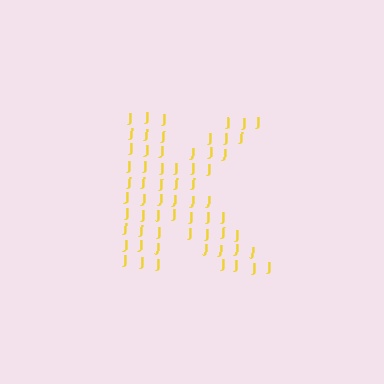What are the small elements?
The small elements are letter J's.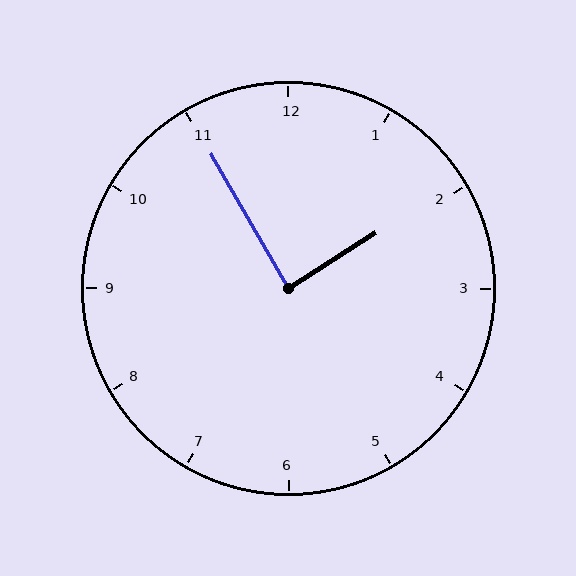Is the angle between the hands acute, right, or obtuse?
It is right.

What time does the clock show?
1:55.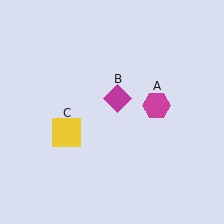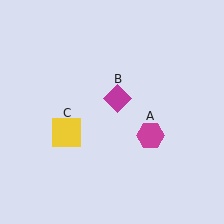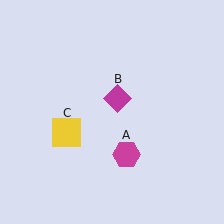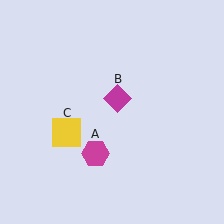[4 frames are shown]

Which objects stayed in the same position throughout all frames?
Magenta diamond (object B) and yellow square (object C) remained stationary.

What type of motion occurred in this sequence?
The magenta hexagon (object A) rotated clockwise around the center of the scene.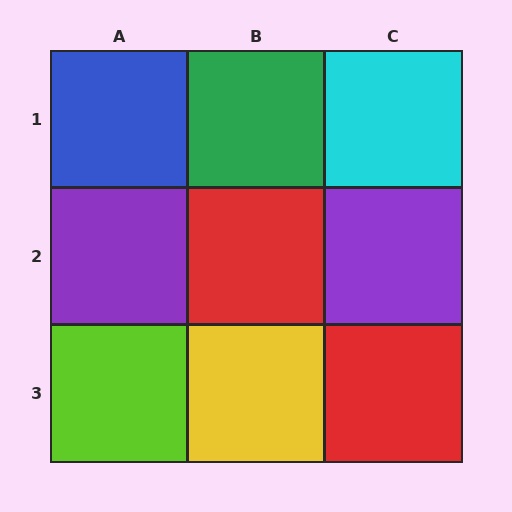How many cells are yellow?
1 cell is yellow.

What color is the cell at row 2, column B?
Red.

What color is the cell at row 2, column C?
Purple.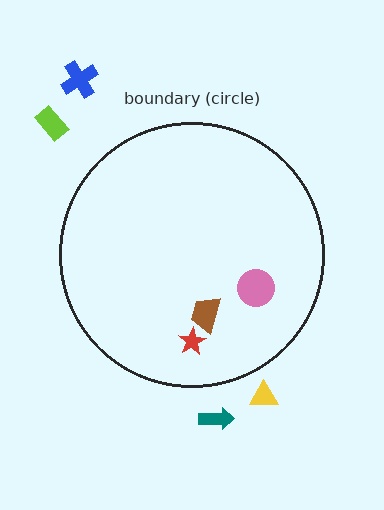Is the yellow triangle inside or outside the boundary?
Outside.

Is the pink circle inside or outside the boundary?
Inside.